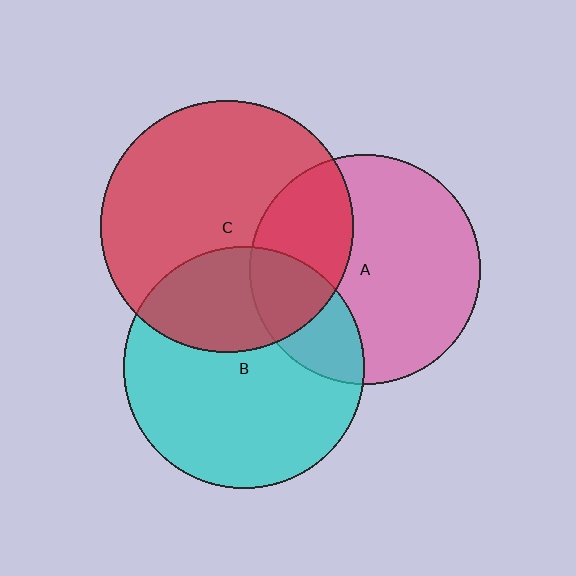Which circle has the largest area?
Circle C (red).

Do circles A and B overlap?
Yes.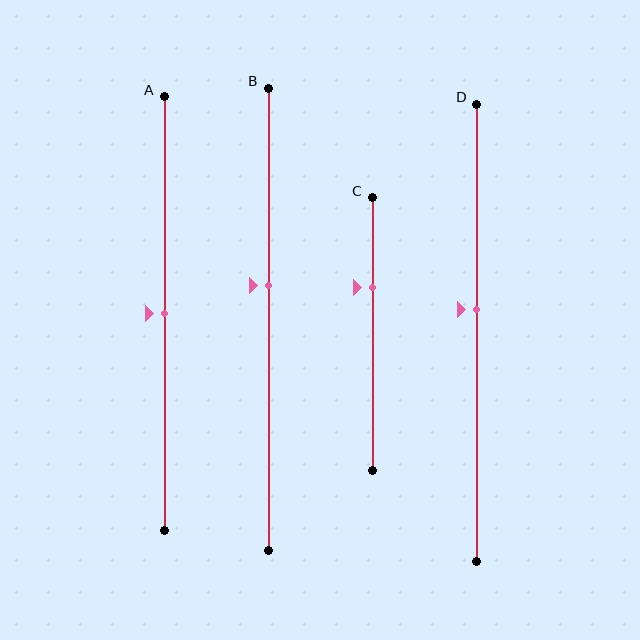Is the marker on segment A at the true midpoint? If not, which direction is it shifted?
Yes, the marker on segment A is at the true midpoint.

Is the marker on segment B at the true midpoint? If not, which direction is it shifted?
No, the marker on segment B is shifted upward by about 7% of the segment length.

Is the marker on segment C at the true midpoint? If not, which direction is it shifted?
No, the marker on segment C is shifted upward by about 17% of the segment length.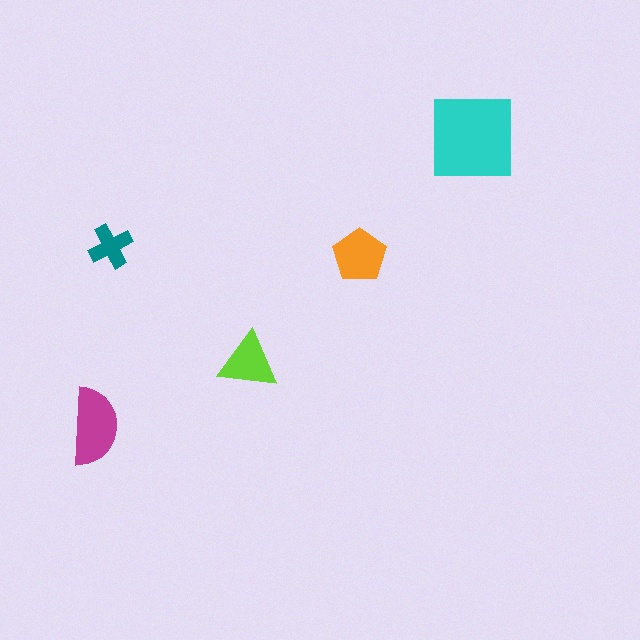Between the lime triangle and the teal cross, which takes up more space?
The lime triangle.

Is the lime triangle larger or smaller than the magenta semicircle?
Smaller.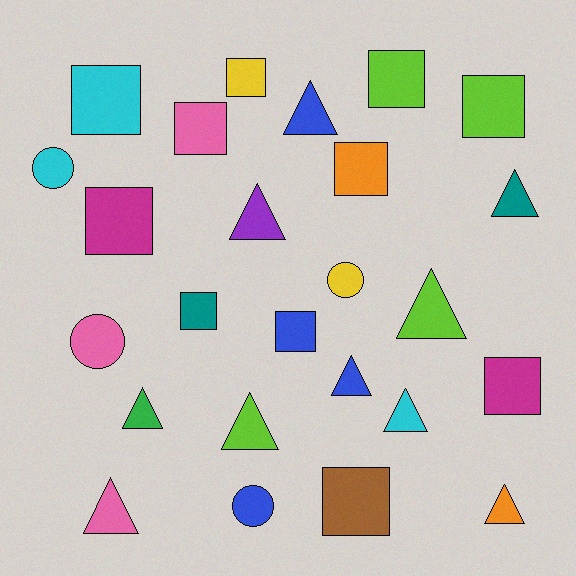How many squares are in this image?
There are 11 squares.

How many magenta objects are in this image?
There are 2 magenta objects.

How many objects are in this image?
There are 25 objects.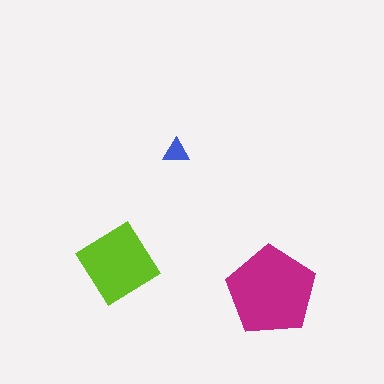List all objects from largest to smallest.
The magenta pentagon, the lime diamond, the blue triangle.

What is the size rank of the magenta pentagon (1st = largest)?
1st.